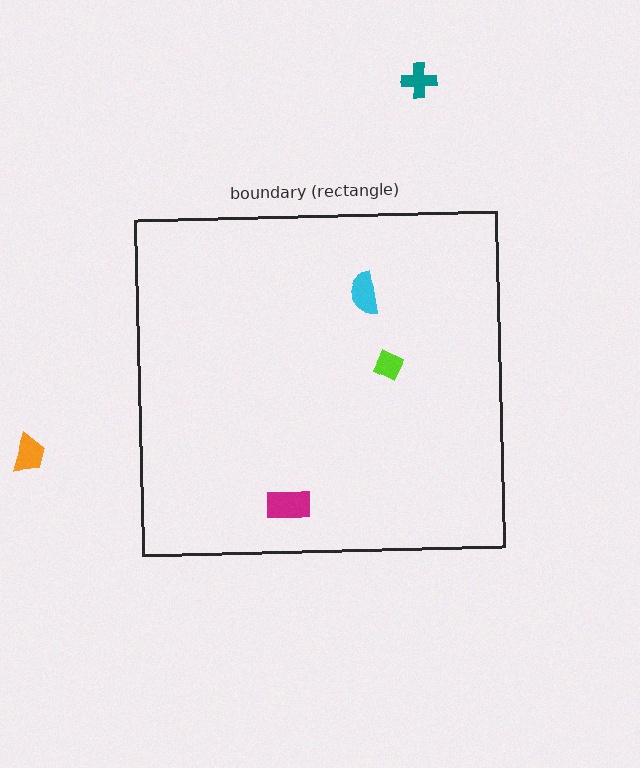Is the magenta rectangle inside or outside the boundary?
Inside.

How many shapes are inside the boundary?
3 inside, 2 outside.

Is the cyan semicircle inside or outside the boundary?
Inside.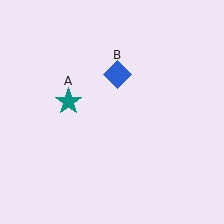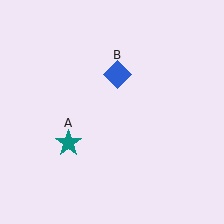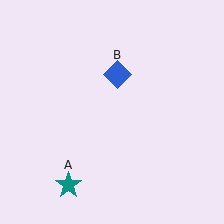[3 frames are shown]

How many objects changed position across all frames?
1 object changed position: teal star (object A).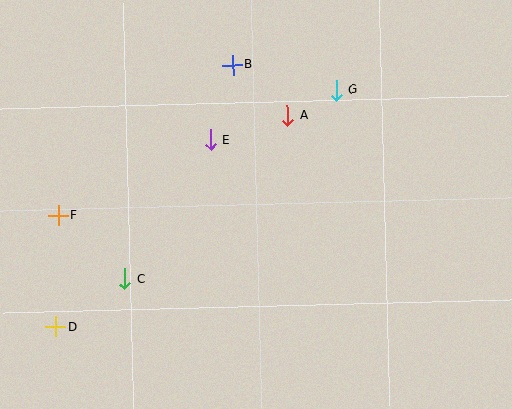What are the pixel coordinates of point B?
Point B is at (232, 65).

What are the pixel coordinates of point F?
Point F is at (58, 215).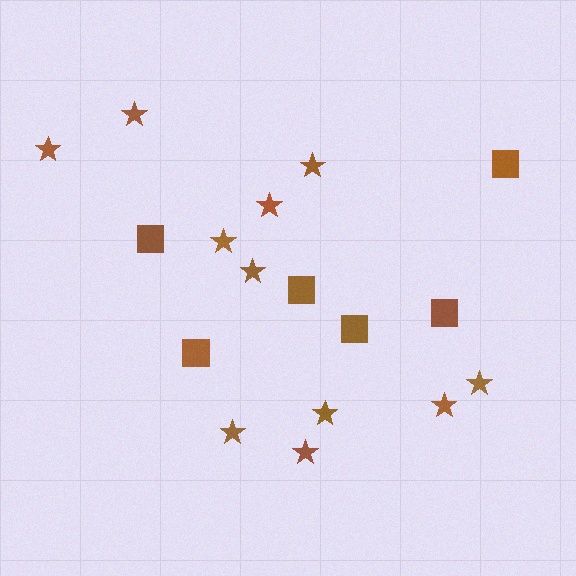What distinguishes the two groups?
There are 2 groups: one group of squares (6) and one group of stars (11).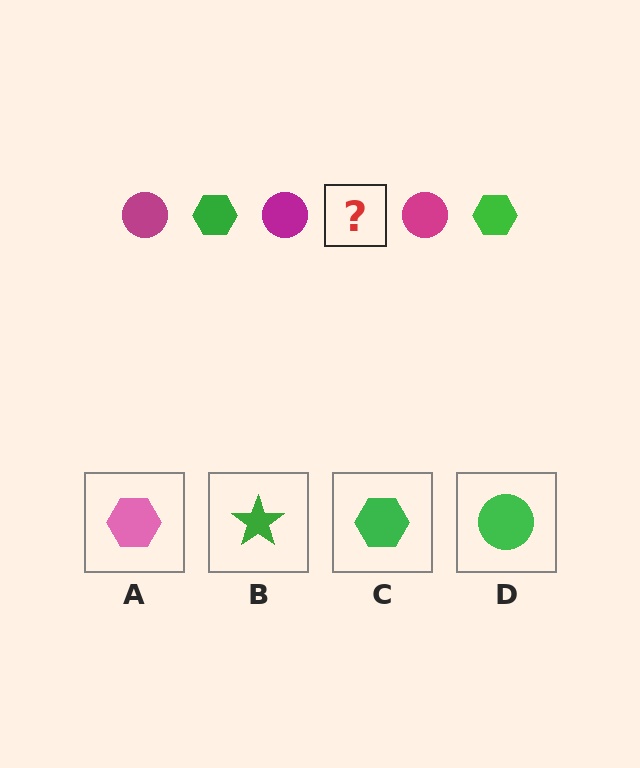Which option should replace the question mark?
Option C.